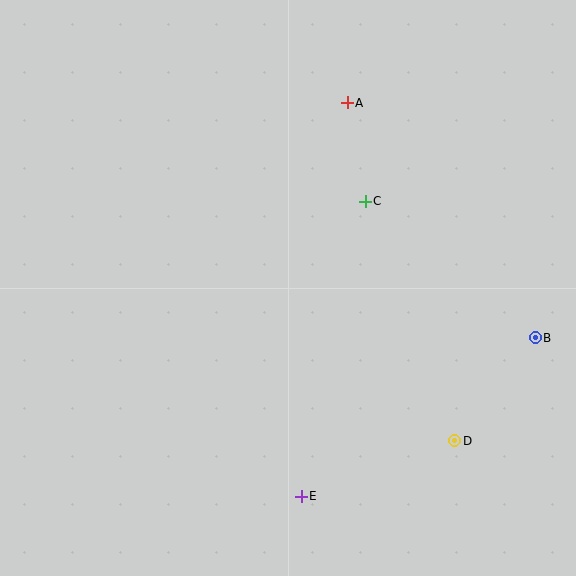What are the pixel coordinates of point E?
Point E is at (301, 496).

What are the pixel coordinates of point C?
Point C is at (365, 201).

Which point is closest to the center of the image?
Point C at (365, 201) is closest to the center.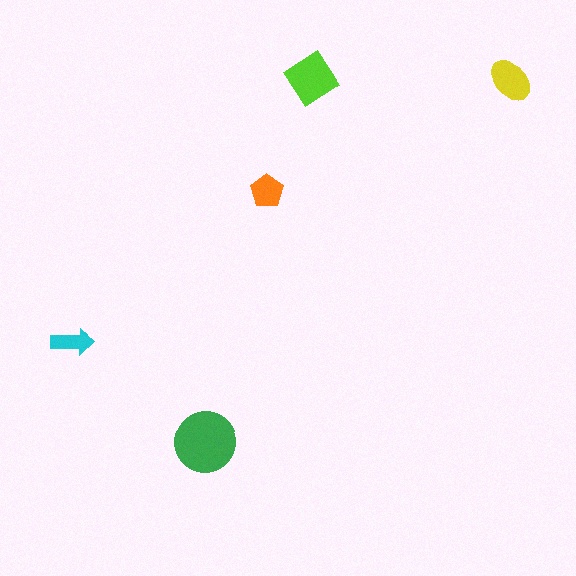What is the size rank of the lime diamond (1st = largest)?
2nd.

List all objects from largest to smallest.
The green circle, the lime diamond, the yellow ellipse, the orange pentagon, the cyan arrow.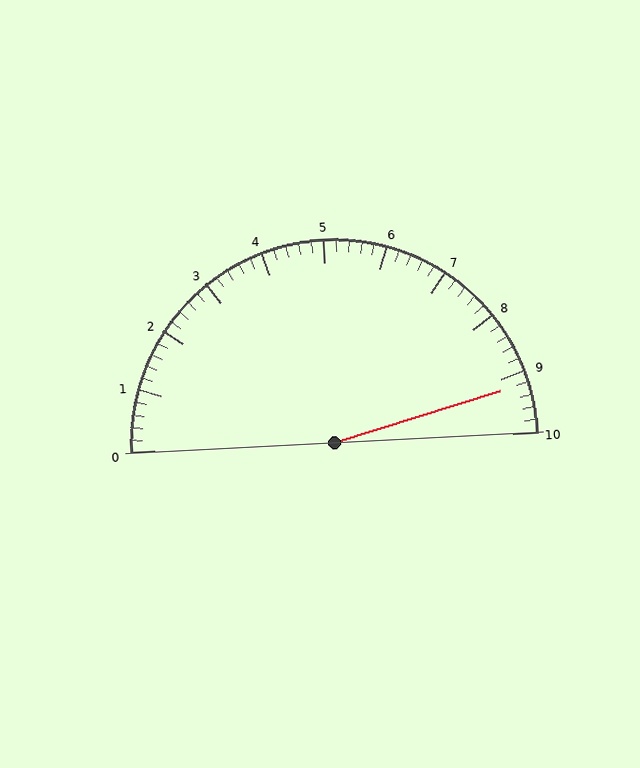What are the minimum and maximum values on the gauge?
The gauge ranges from 0 to 10.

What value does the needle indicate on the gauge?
The needle indicates approximately 9.2.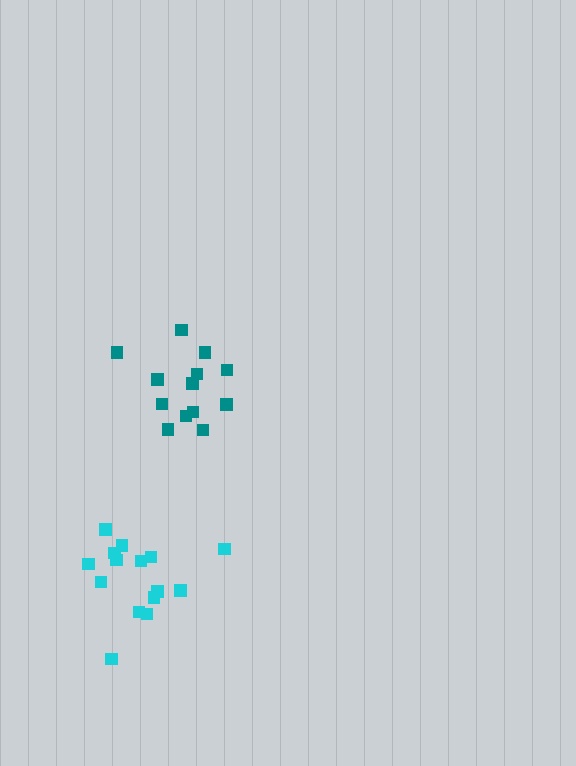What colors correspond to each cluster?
The clusters are colored: cyan, teal.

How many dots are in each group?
Group 1: 15 dots, Group 2: 13 dots (28 total).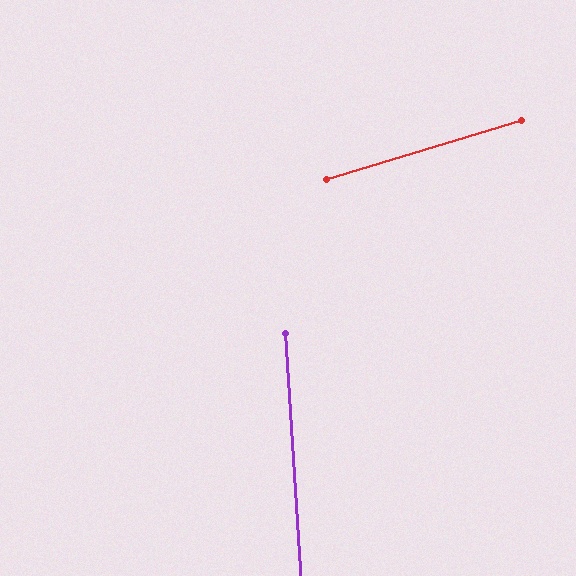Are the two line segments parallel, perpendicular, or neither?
Neither parallel nor perpendicular — they differ by about 77°.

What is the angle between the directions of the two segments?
Approximately 77 degrees.